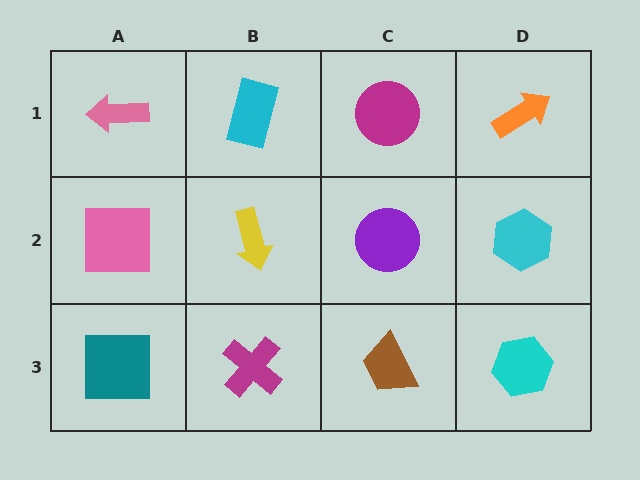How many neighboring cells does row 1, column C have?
3.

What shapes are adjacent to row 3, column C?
A purple circle (row 2, column C), a magenta cross (row 3, column B), a cyan hexagon (row 3, column D).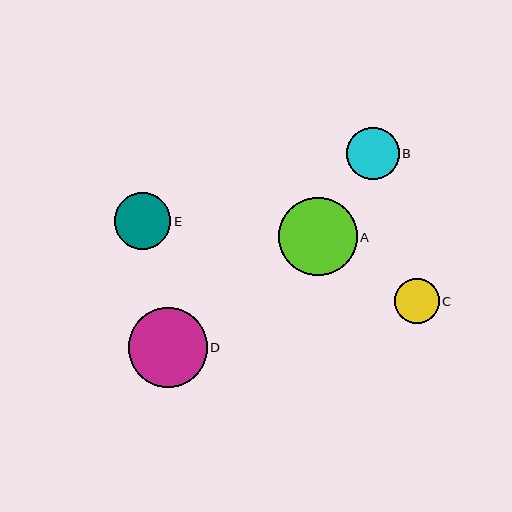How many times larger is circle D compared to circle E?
Circle D is approximately 1.4 times the size of circle E.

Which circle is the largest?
Circle D is the largest with a size of approximately 79 pixels.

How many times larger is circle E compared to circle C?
Circle E is approximately 1.3 times the size of circle C.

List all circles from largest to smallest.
From largest to smallest: D, A, E, B, C.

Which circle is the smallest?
Circle C is the smallest with a size of approximately 45 pixels.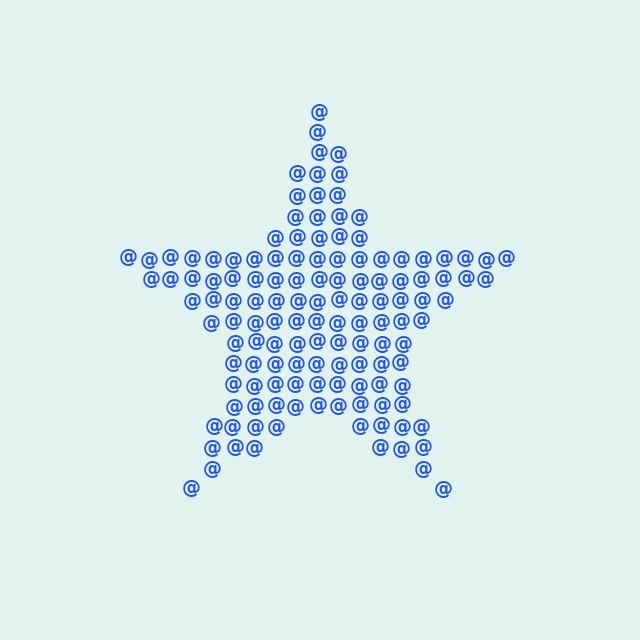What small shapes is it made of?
It is made of small at signs.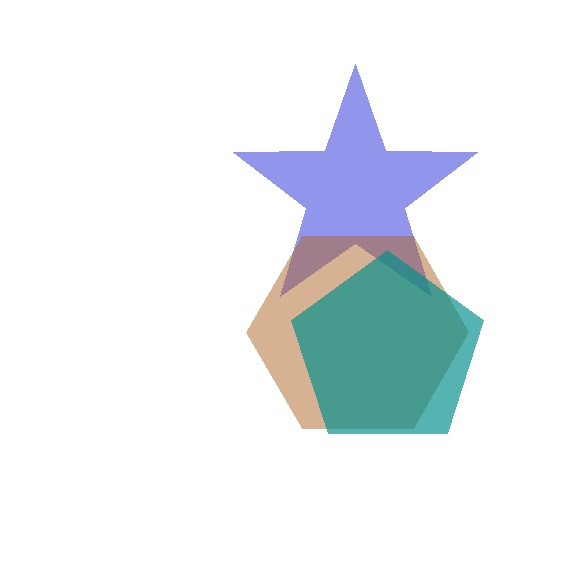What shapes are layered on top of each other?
The layered shapes are: a blue star, a brown hexagon, a teal pentagon.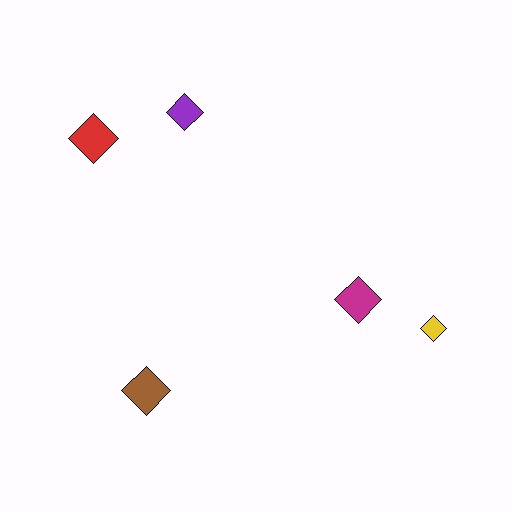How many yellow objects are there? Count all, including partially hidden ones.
There is 1 yellow object.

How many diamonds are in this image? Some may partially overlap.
There are 5 diamonds.